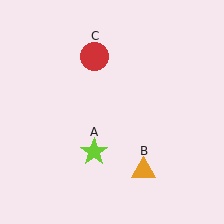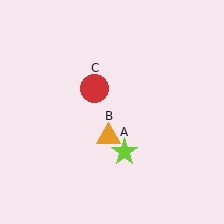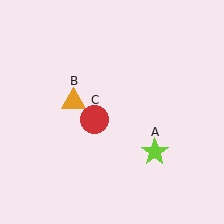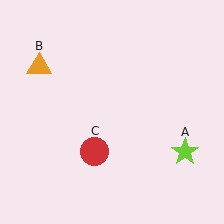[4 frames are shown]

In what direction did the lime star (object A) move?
The lime star (object A) moved right.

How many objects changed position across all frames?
3 objects changed position: lime star (object A), orange triangle (object B), red circle (object C).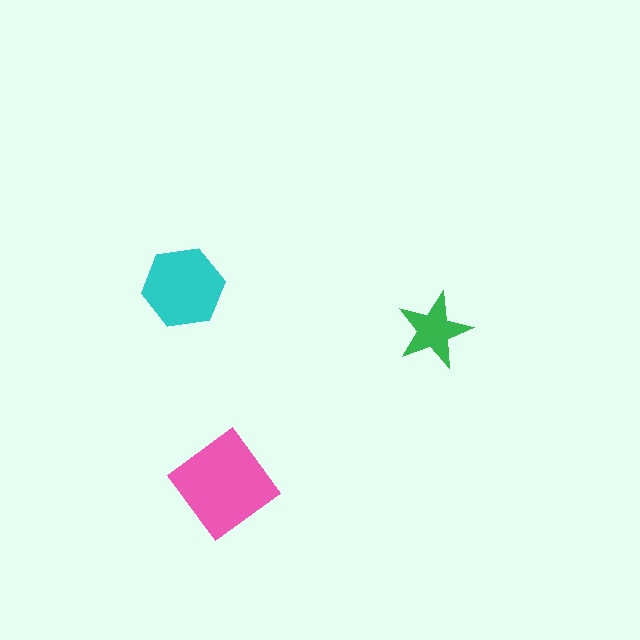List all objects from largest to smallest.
The pink diamond, the cyan hexagon, the green star.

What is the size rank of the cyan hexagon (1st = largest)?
2nd.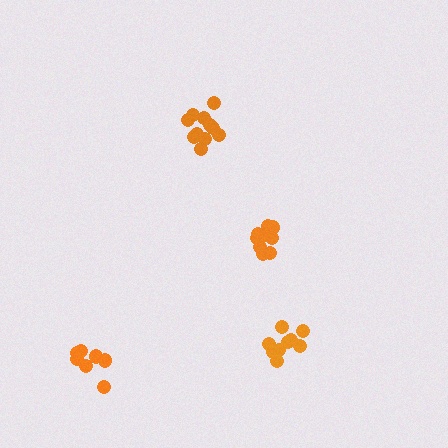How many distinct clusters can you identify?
There are 4 distinct clusters.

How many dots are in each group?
Group 1: 9 dots, Group 2: 7 dots, Group 3: 11 dots, Group 4: 9 dots (36 total).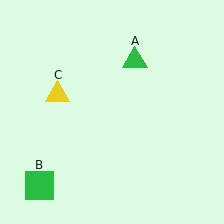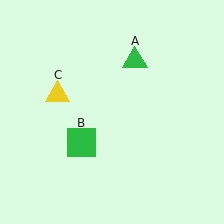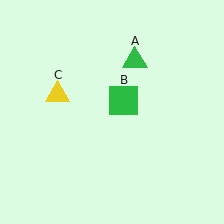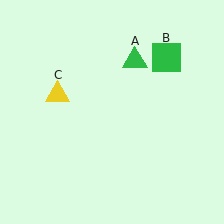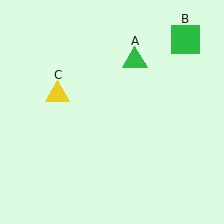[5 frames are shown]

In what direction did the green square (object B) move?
The green square (object B) moved up and to the right.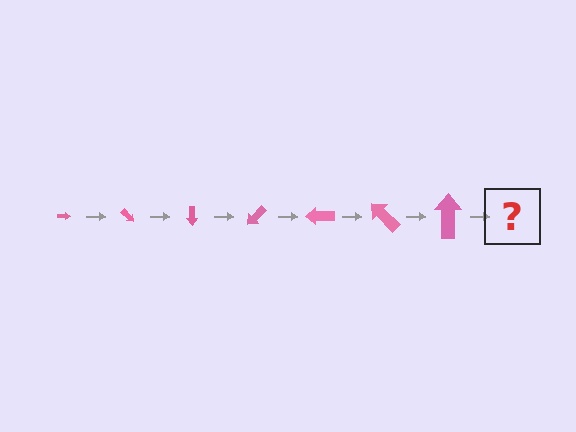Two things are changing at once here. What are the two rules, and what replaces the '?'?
The two rules are that the arrow grows larger each step and it rotates 45 degrees each step. The '?' should be an arrow, larger than the previous one and rotated 315 degrees from the start.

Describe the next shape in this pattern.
It should be an arrow, larger than the previous one and rotated 315 degrees from the start.